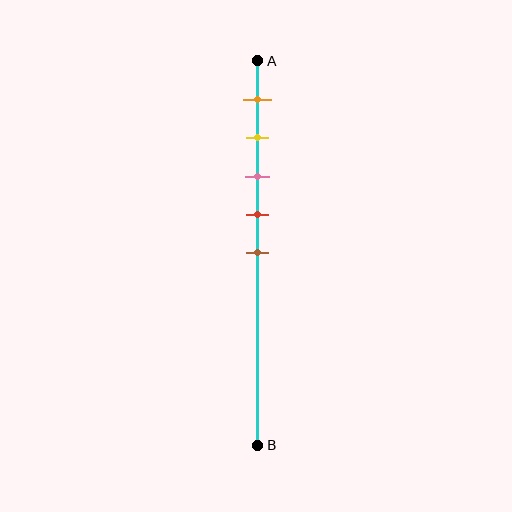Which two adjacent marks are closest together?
The yellow and pink marks are the closest adjacent pair.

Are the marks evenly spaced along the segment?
Yes, the marks are approximately evenly spaced.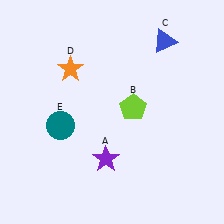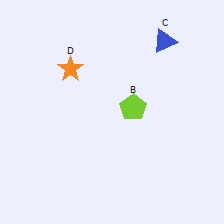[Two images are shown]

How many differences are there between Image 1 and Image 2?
There are 2 differences between the two images.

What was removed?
The teal circle (E), the purple star (A) were removed in Image 2.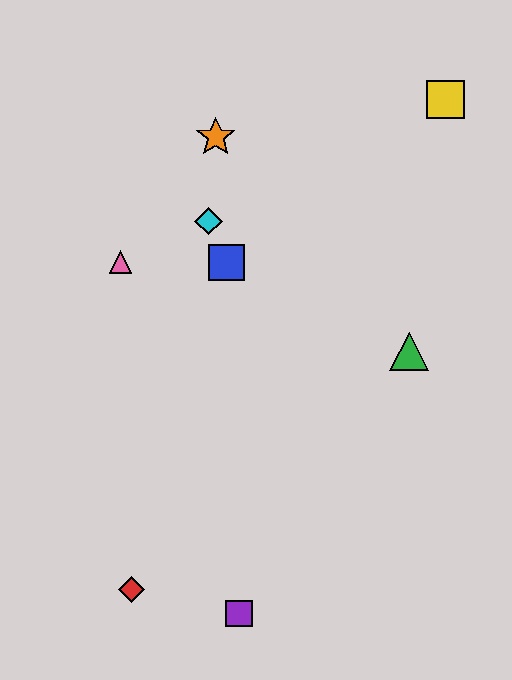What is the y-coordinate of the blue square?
The blue square is at y≈262.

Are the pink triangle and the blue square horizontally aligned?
Yes, both are at y≈262.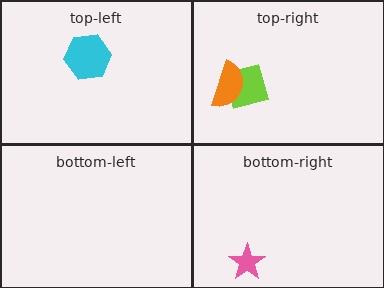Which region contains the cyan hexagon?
The top-left region.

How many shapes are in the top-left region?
1.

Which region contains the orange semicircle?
The top-right region.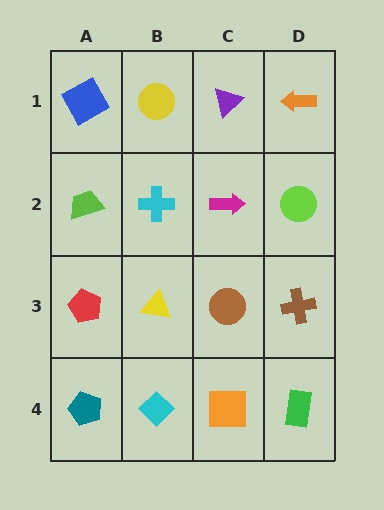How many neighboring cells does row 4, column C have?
3.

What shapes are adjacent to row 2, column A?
A blue square (row 1, column A), a red pentagon (row 3, column A), a cyan cross (row 2, column B).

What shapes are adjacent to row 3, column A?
A lime trapezoid (row 2, column A), a teal pentagon (row 4, column A), a yellow triangle (row 3, column B).